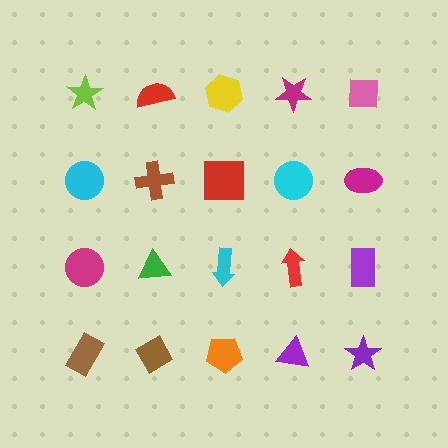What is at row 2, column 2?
A brown cross.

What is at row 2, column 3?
A red square.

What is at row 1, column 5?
A pink square.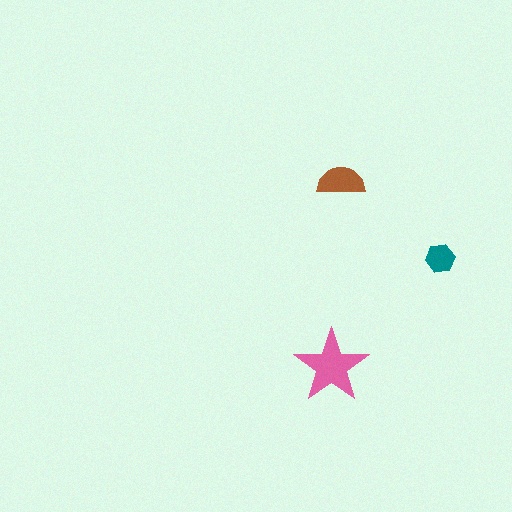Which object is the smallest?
The teal hexagon.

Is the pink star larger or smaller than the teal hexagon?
Larger.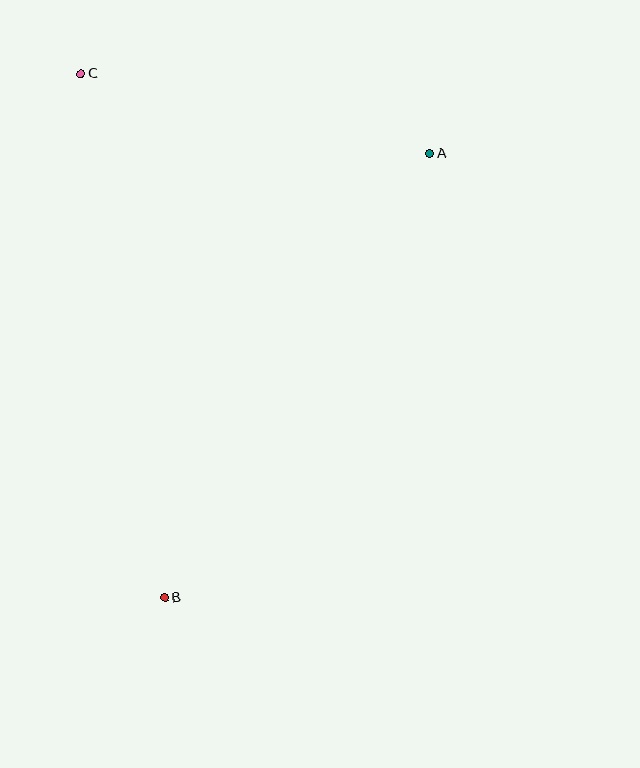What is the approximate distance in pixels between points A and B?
The distance between A and B is approximately 517 pixels.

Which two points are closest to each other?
Points A and C are closest to each other.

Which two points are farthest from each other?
Points B and C are farthest from each other.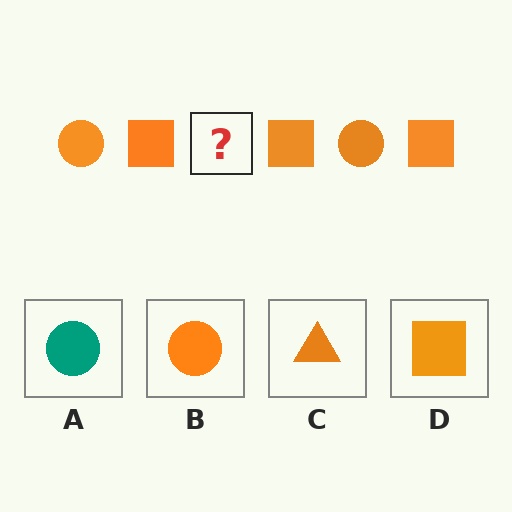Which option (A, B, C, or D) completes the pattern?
B.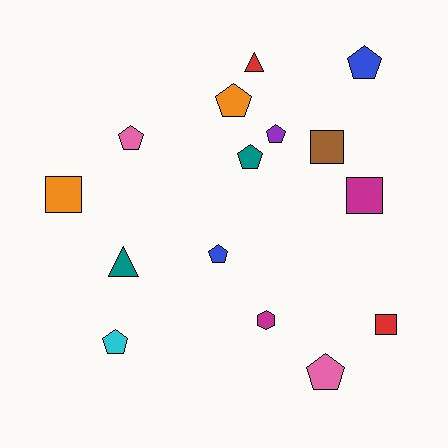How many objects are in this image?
There are 15 objects.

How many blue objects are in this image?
There are 2 blue objects.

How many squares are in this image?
There are 4 squares.